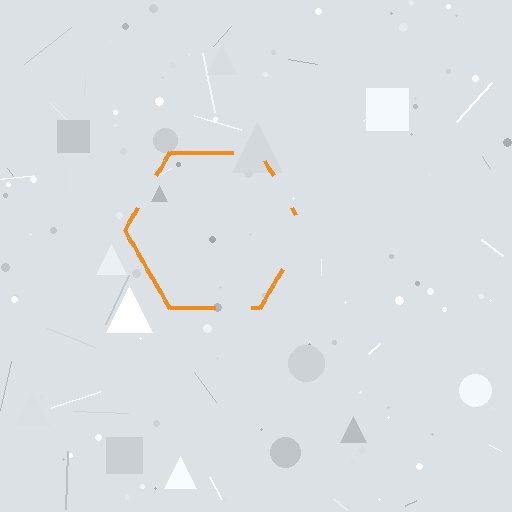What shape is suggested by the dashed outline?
The dashed outline suggests a hexagon.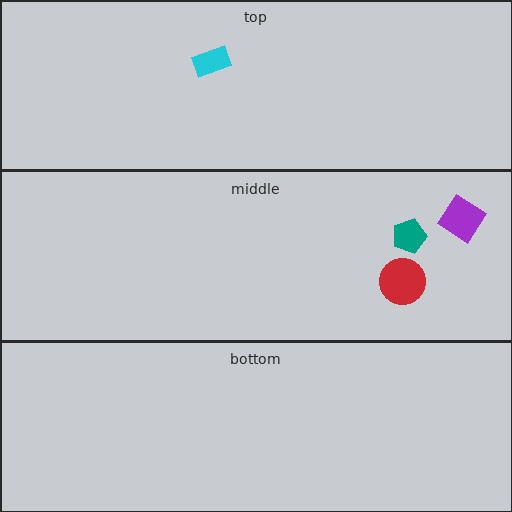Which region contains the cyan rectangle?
The top region.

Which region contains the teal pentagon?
The middle region.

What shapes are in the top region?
The cyan rectangle.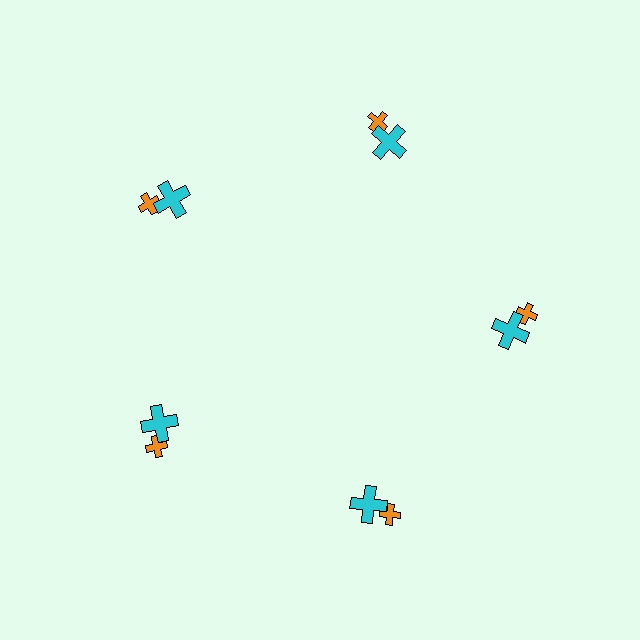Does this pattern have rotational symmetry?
Yes, this pattern has 5-fold rotational symmetry. It looks the same after rotating 72 degrees around the center.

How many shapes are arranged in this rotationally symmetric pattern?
There are 10 shapes, arranged in 5 groups of 2.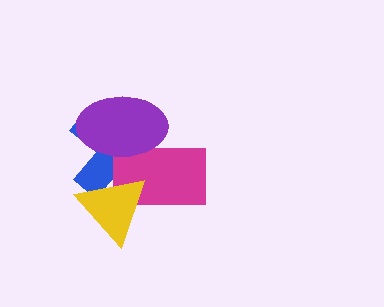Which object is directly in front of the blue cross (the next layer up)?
The magenta rectangle is directly in front of the blue cross.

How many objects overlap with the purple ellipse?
2 objects overlap with the purple ellipse.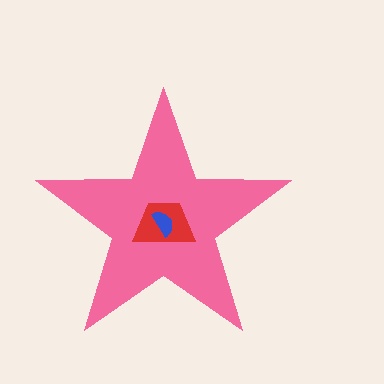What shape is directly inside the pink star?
The red trapezoid.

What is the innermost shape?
The blue semicircle.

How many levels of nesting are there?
3.